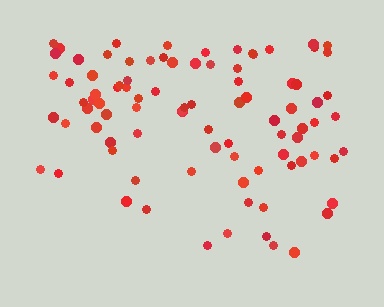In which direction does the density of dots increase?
From bottom to top, with the top side densest.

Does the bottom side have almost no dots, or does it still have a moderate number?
Still a moderate number, just noticeably fewer than the top.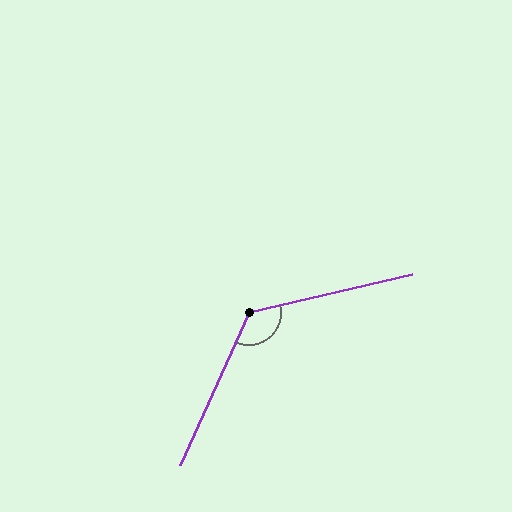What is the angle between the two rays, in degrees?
Approximately 127 degrees.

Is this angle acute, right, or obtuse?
It is obtuse.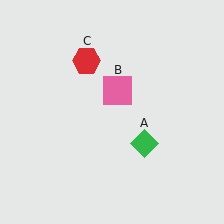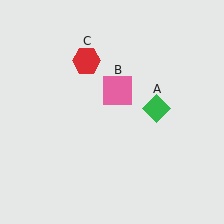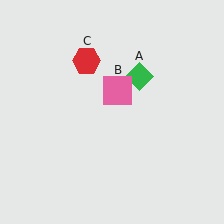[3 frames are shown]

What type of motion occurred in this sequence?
The green diamond (object A) rotated counterclockwise around the center of the scene.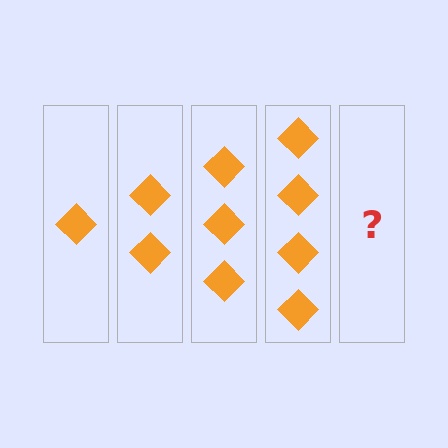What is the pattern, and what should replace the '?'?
The pattern is that each step adds one more diamond. The '?' should be 5 diamonds.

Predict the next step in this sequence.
The next step is 5 diamonds.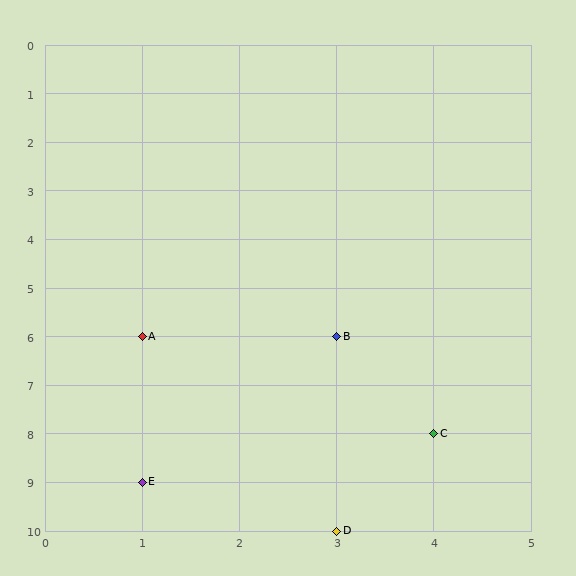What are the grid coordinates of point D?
Point D is at grid coordinates (3, 10).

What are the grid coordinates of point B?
Point B is at grid coordinates (3, 6).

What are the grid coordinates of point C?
Point C is at grid coordinates (4, 8).